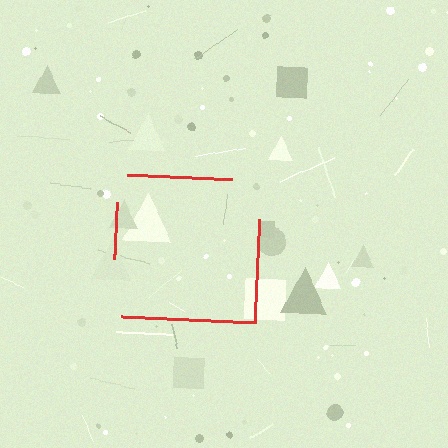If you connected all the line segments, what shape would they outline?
They would outline a square.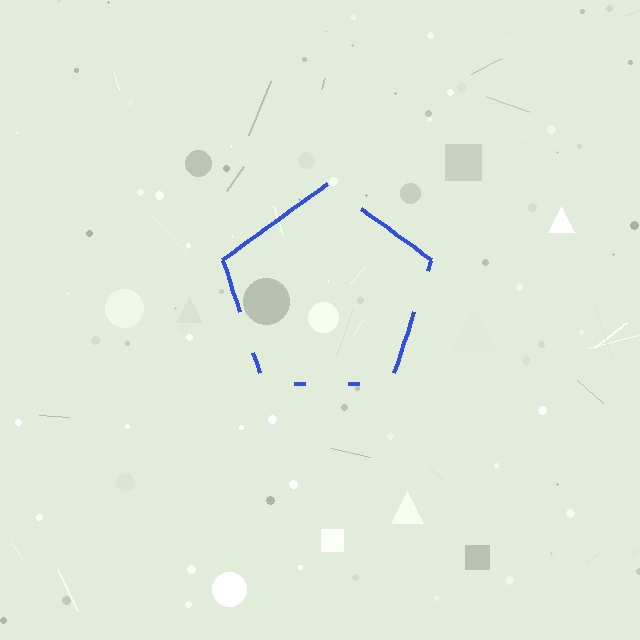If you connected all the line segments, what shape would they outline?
They would outline a pentagon.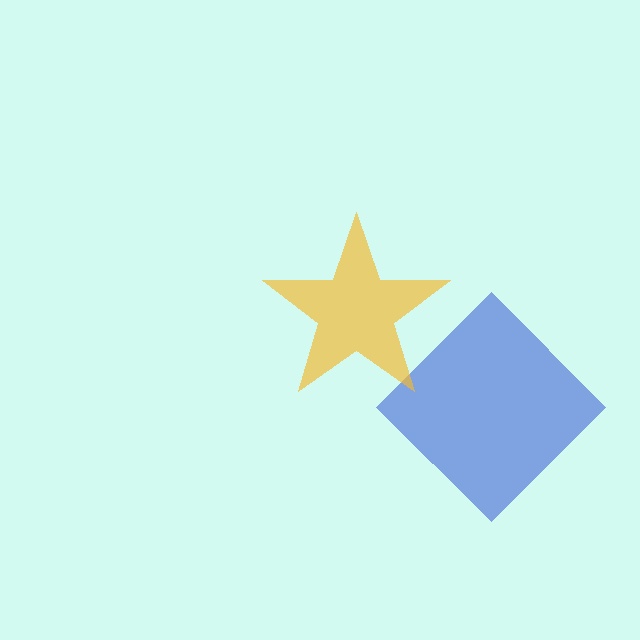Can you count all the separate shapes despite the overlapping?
Yes, there are 2 separate shapes.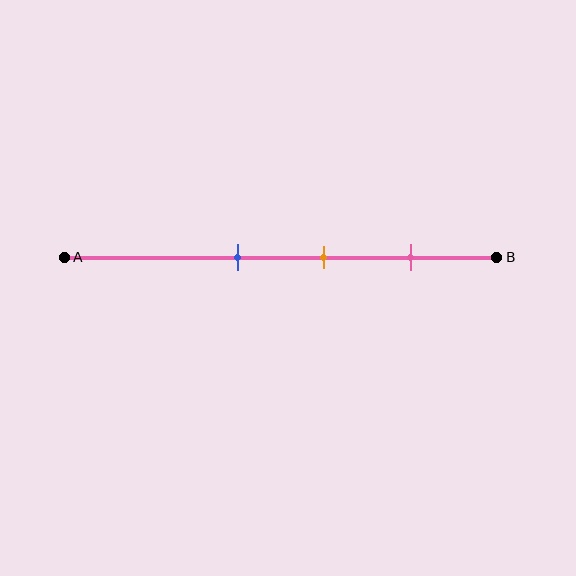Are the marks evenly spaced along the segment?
Yes, the marks are approximately evenly spaced.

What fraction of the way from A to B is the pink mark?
The pink mark is approximately 80% (0.8) of the way from A to B.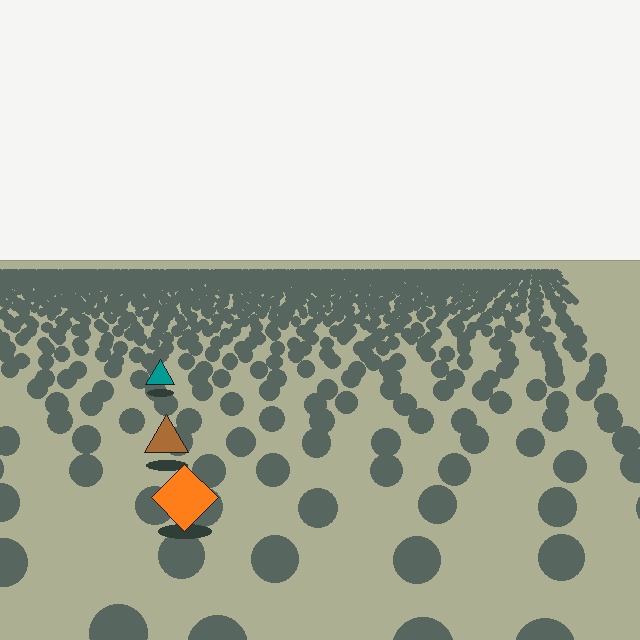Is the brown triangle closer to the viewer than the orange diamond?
No. The orange diamond is closer — you can tell from the texture gradient: the ground texture is coarser near it.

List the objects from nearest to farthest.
From nearest to farthest: the orange diamond, the brown triangle, the teal triangle.